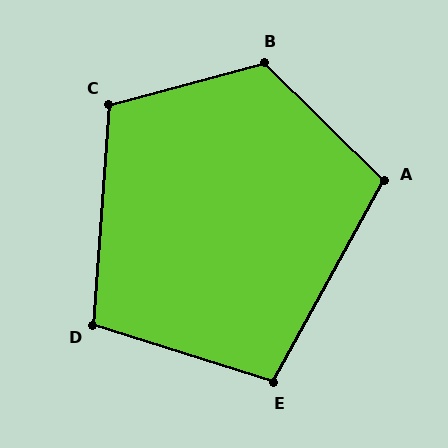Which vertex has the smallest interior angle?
E, at approximately 101 degrees.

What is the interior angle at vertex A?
Approximately 106 degrees (obtuse).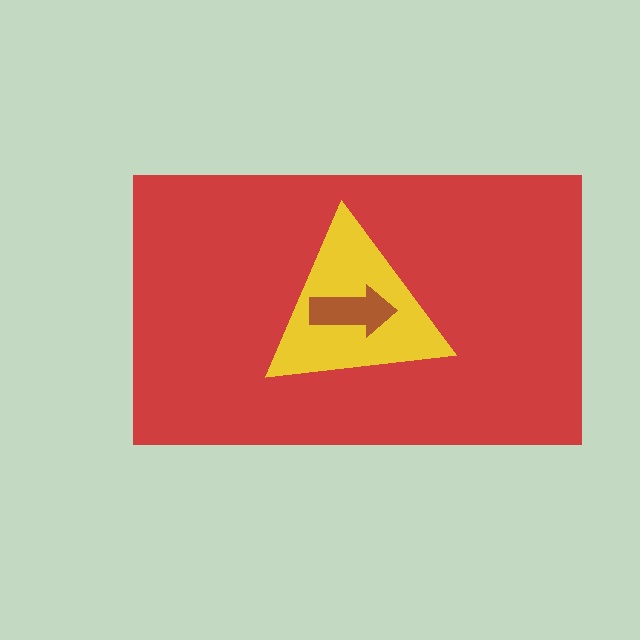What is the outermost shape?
The red rectangle.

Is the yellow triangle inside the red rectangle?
Yes.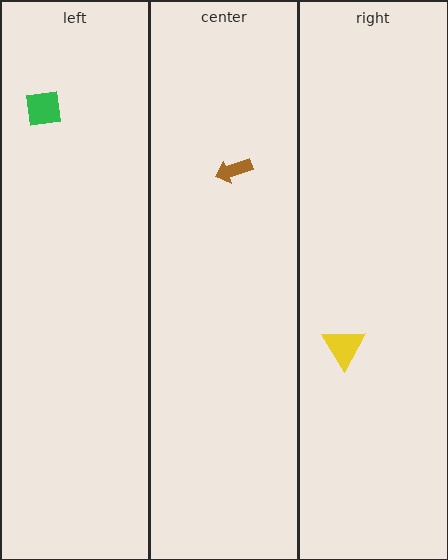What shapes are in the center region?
The brown arrow.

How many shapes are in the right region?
1.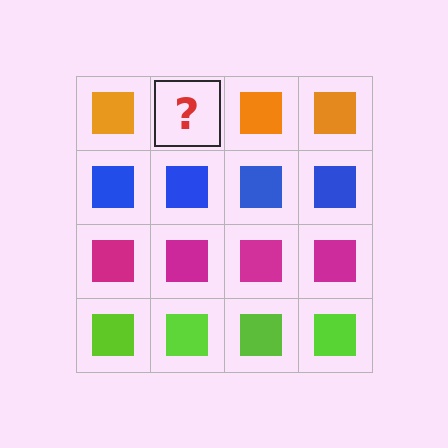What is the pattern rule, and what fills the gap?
The rule is that each row has a consistent color. The gap should be filled with an orange square.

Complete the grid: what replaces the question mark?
The question mark should be replaced with an orange square.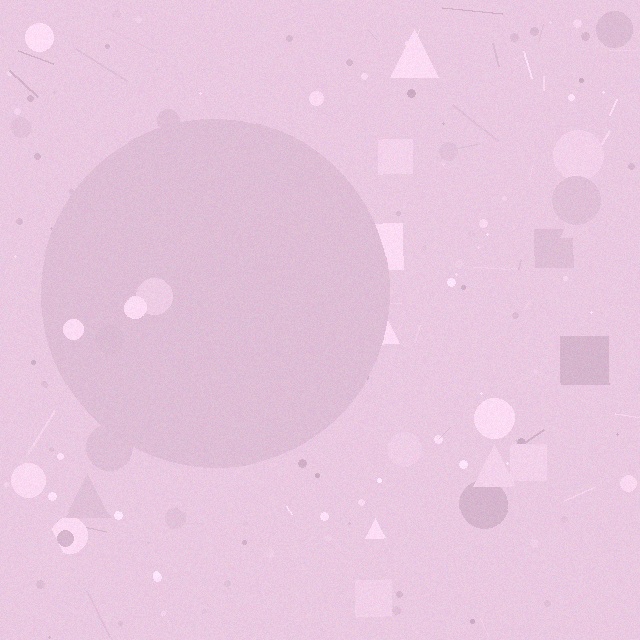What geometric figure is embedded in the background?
A circle is embedded in the background.